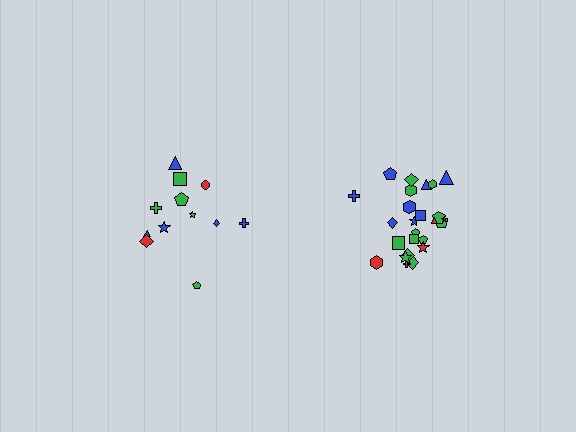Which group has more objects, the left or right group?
The right group.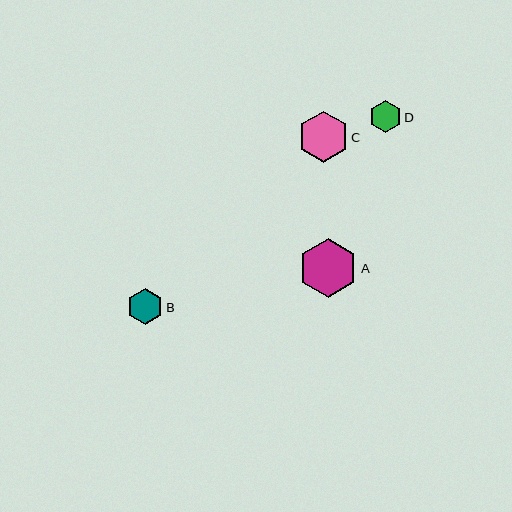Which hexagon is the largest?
Hexagon A is the largest with a size of approximately 59 pixels.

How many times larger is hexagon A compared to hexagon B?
Hexagon A is approximately 1.6 times the size of hexagon B.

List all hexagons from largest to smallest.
From largest to smallest: A, C, B, D.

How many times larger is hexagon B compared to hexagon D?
Hexagon B is approximately 1.1 times the size of hexagon D.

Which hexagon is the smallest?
Hexagon D is the smallest with a size of approximately 32 pixels.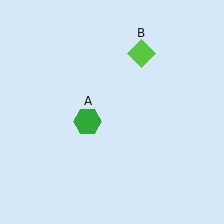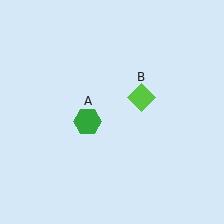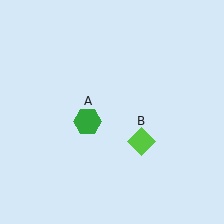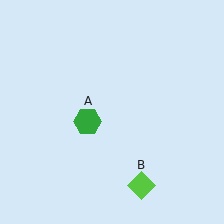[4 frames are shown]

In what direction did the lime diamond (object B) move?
The lime diamond (object B) moved down.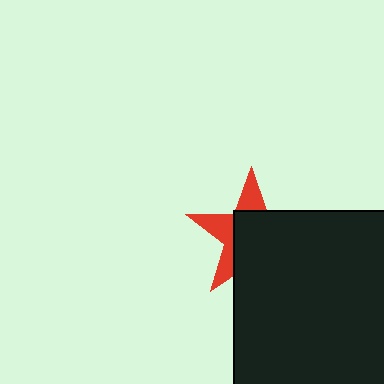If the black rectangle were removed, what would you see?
You would see the complete red star.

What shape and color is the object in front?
The object in front is a black rectangle.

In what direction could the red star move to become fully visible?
The red star could move toward the upper-left. That would shift it out from behind the black rectangle entirely.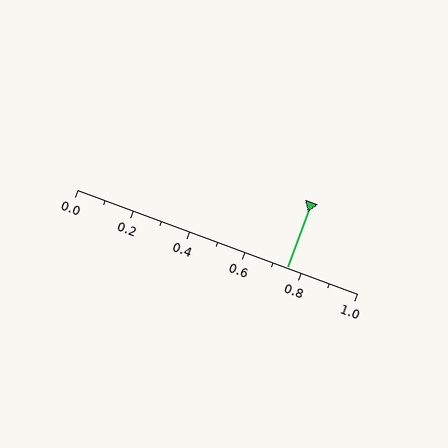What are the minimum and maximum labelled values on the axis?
The axis runs from 0.0 to 1.0.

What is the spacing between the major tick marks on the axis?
The major ticks are spaced 0.2 apart.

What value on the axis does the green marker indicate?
The marker indicates approximately 0.75.